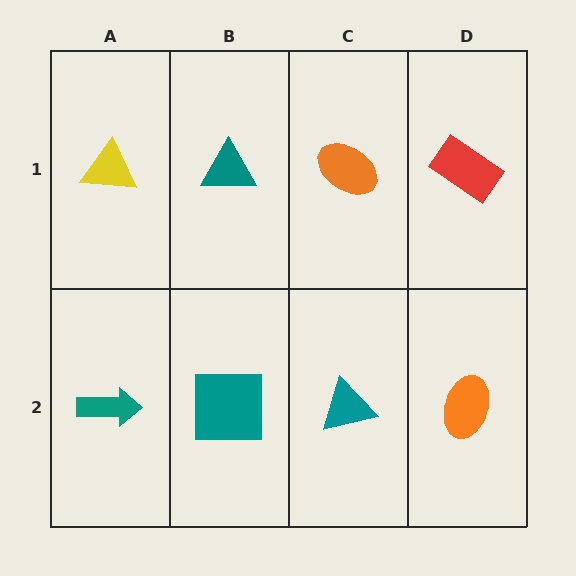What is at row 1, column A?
A yellow triangle.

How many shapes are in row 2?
4 shapes.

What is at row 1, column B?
A teal triangle.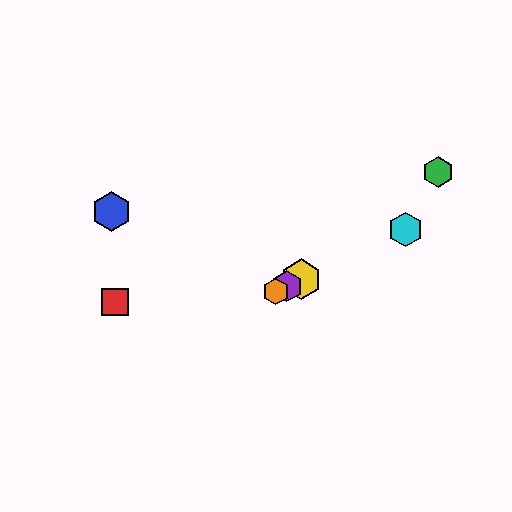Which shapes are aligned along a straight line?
The yellow hexagon, the purple hexagon, the orange hexagon, the cyan hexagon are aligned along a straight line.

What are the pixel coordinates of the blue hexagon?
The blue hexagon is at (111, 212).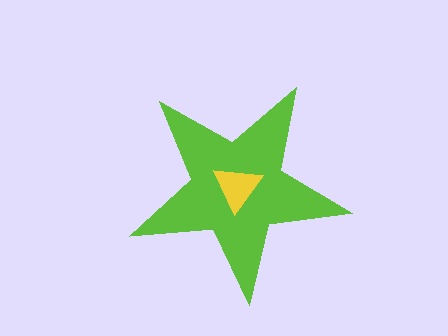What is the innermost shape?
The yellow triangle.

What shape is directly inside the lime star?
The yellow triangle.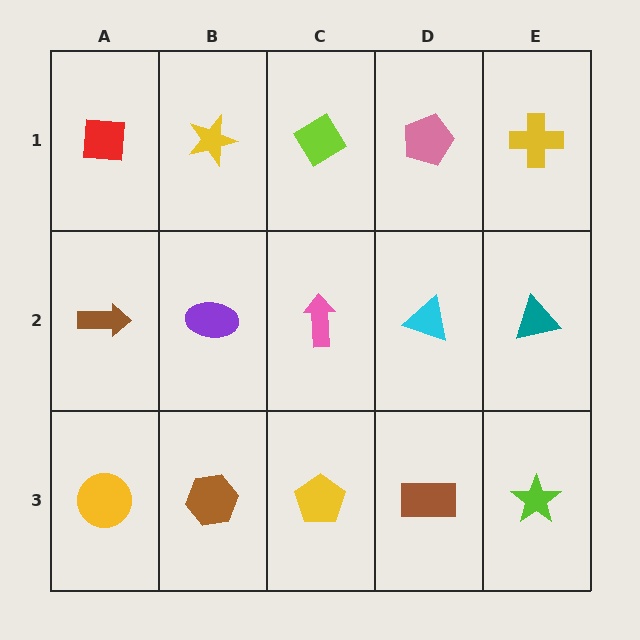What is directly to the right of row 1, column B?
A lime diamond.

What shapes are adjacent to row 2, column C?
A lime diamond (row 1, column C), a yellow pentagon (row 3, column C), a purple ellipse (row 2, column B), a cyan triangle (row 2, column D).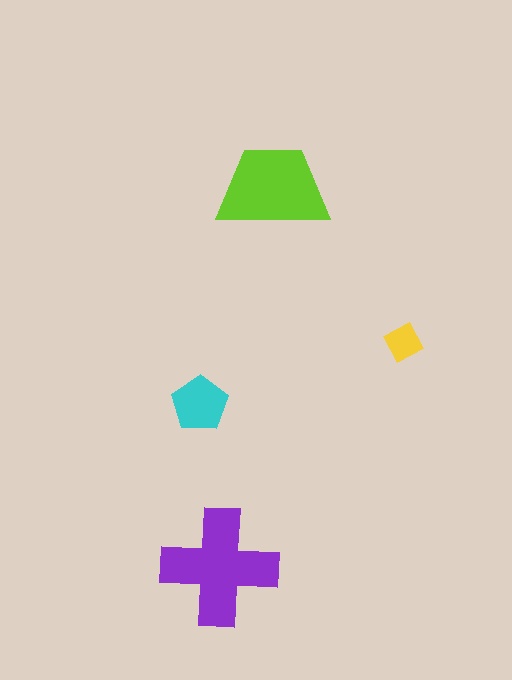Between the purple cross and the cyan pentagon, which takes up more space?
The purple cross.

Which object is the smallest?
The yellow diamond.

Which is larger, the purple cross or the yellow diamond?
The purple cross.